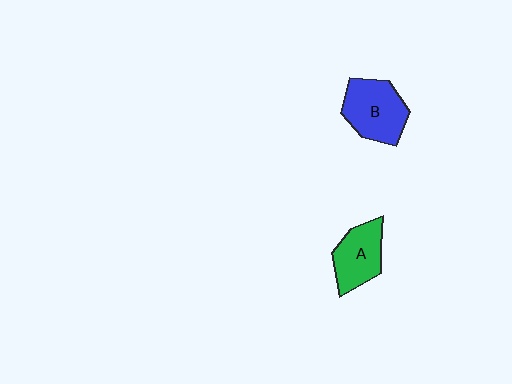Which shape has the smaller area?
Shape A (green).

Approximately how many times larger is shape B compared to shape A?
Approximately 1.2 times.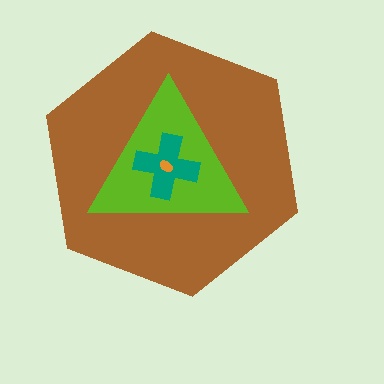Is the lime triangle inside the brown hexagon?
Yes.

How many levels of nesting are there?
4.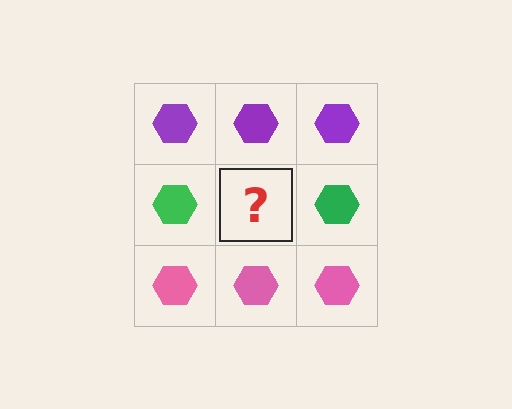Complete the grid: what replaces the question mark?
The question mark should be replaced with a green hexagon.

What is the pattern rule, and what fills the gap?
The rule is that each row has a consistent color. The gap should be filled with a green hexagon.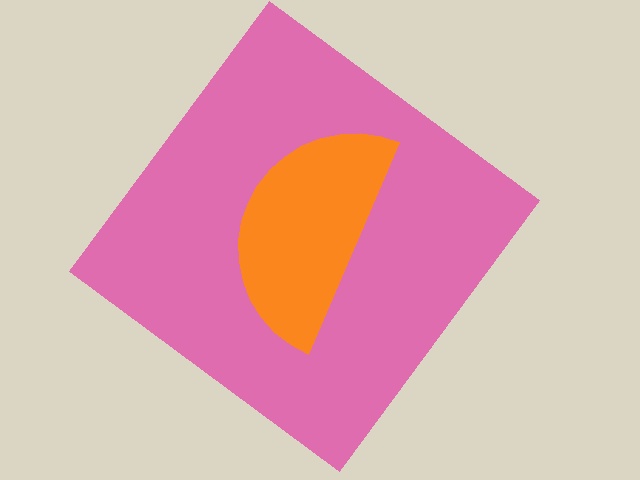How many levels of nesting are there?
2.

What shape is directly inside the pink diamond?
The orange semicircle.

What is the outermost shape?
The pink diamond.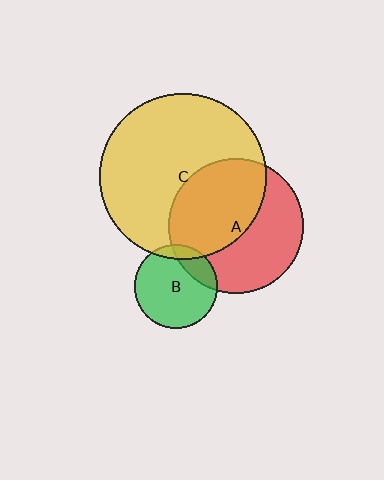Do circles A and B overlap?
Yes.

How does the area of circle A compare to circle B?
Approximately 2.6 times.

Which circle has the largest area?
Circle C (yellow).